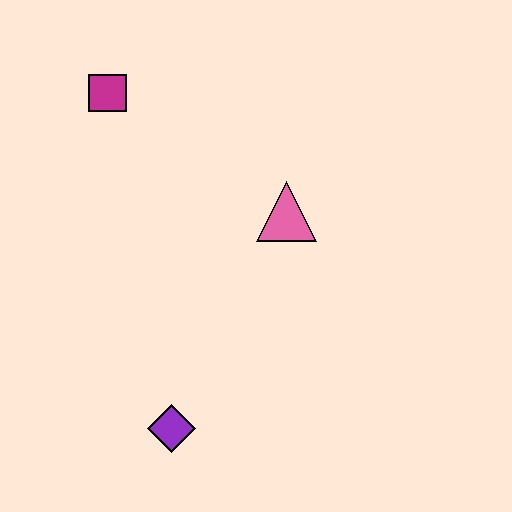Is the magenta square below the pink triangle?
No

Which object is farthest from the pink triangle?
The purple diamond is farthest from the pink triangle.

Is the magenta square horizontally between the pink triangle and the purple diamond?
No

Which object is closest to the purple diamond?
The pink triangle is closest to the purple diamond.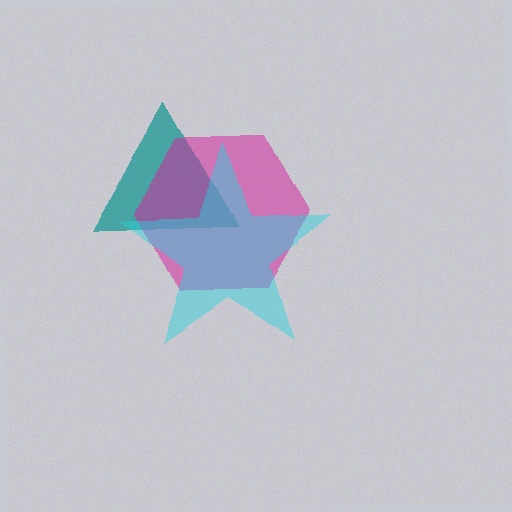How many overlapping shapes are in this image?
There are 3 overlapping shapes in the image.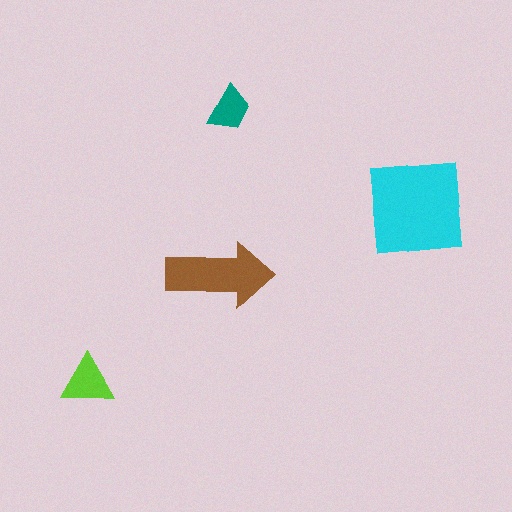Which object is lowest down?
The lime triangle is bottommost.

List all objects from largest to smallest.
The cyan square, the brown arrow, the lime triangle, the teal trapezoid.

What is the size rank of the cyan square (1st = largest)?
1st.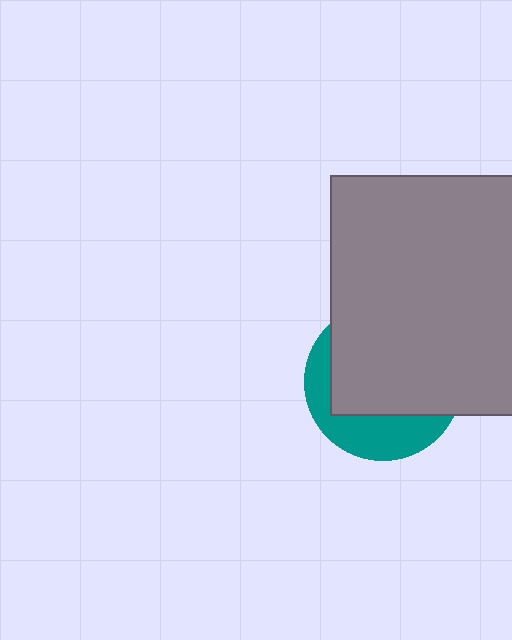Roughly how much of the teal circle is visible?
A small part of it is visible (roughly 33%).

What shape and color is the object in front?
The object in front is a gray square.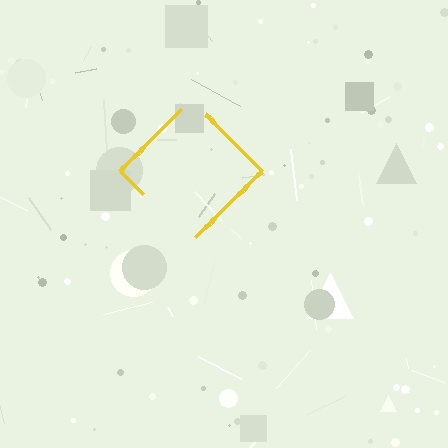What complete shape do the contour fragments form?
The contour fragments form a diamond.